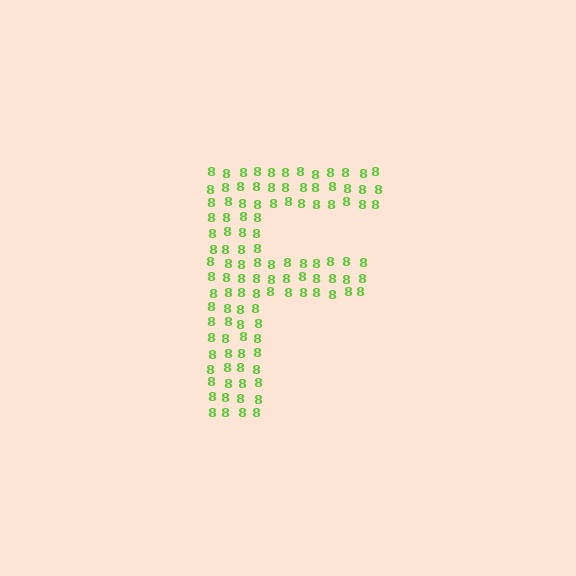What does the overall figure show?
The overall figure shows the letter F.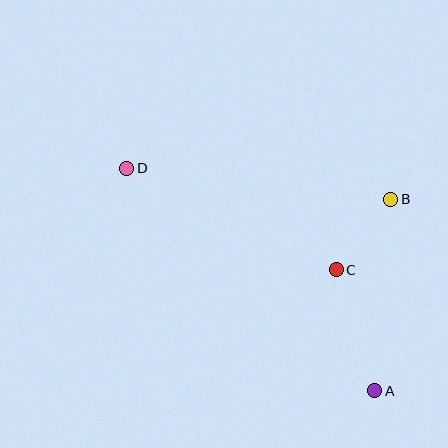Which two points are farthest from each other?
Points A and D are farthest from each other.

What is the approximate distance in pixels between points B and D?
The distance between B and D is approximately 266 pixels.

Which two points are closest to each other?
Points B and C are closest to each other.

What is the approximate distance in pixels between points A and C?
The distance between A and C is approximately 127 pixels.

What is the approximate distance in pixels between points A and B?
The distance between A and B is approximately 192 pixels.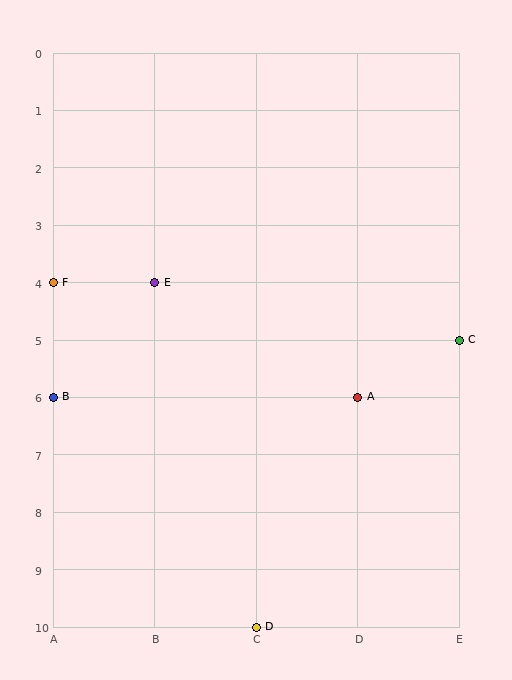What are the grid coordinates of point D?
Point D is at grid coordinates (C, 10).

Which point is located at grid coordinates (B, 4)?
Point E is at (B, 4).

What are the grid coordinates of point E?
Point E is at grid coordinates (B, 4).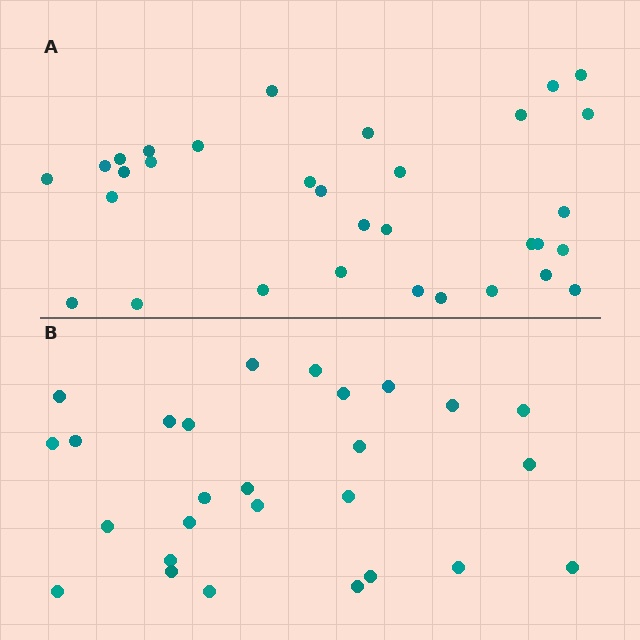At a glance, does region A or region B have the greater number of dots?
Region A (the top region) has more dots.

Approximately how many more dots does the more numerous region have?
Region A has about 5 more dots than region B.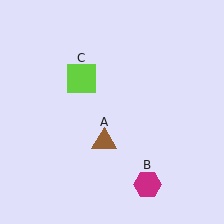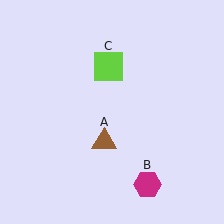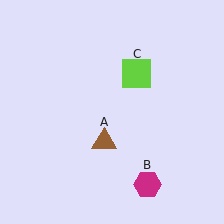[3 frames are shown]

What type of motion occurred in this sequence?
The lime square (object C) rotated clockwise around the center of the scene.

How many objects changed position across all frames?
1 object changed position: lime square (object C).